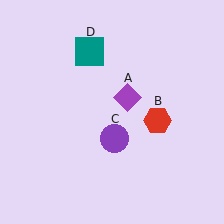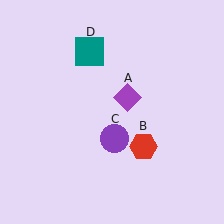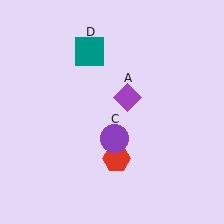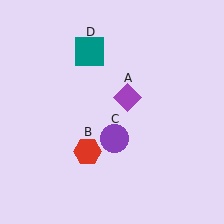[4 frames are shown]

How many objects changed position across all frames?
1 object changed position: red hexagon (object B).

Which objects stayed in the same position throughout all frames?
Purple diamond (object A) and purple circle (object C) and teal square (object D) remained stationary.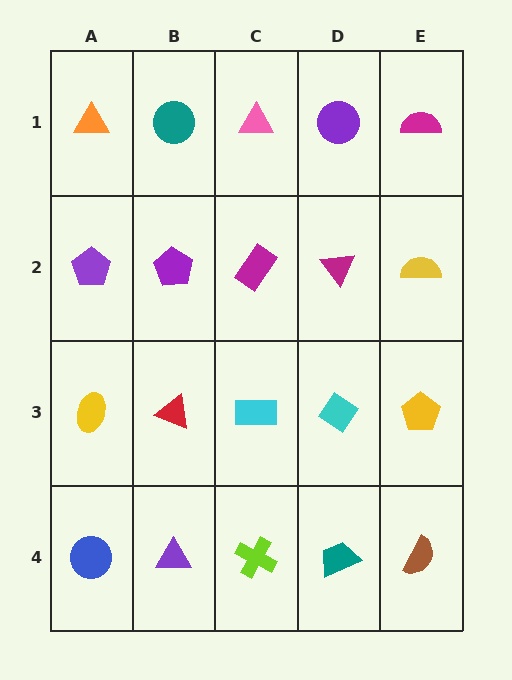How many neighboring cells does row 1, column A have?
2.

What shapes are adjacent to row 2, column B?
A teal circle (row 1, column B), a red triangle (row 3, column B), a purple pentagon (row 2, column A), a magenta rectangle (row 2, column C).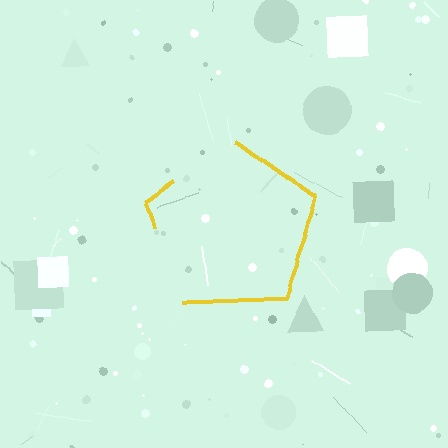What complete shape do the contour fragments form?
The contour fragments form a pentagon.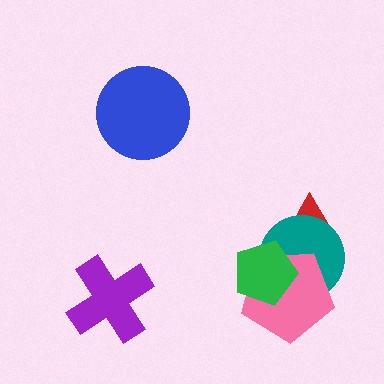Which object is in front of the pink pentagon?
The green pentagon is in front of the pink pentagon.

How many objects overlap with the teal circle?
3 objects overlap with the teal circle.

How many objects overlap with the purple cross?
0 objects overlap with the purple cross.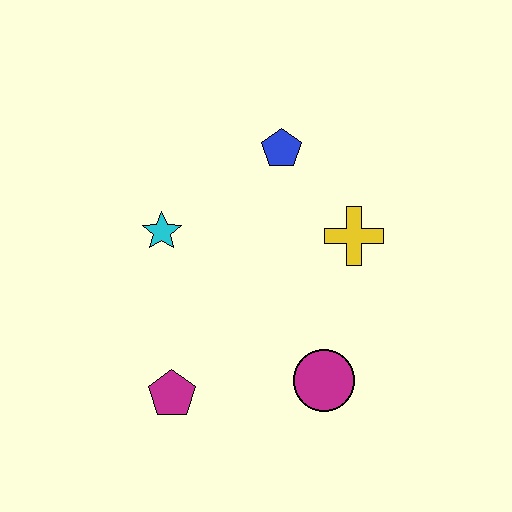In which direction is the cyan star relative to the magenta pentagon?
The cyan star is above the magenta pentagon.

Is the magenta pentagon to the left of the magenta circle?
Yes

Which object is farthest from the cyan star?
The magenta circle is farthest from the cyan star.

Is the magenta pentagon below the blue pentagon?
Yes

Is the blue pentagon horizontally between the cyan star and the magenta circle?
Yes